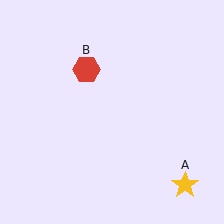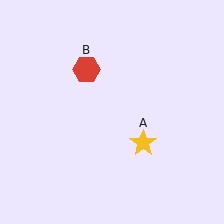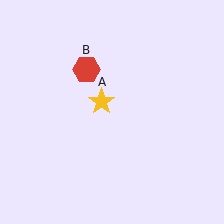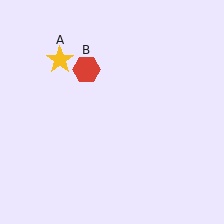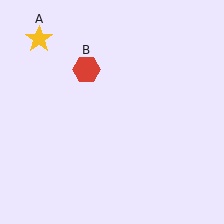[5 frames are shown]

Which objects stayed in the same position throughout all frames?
Red hexagon (object B) remained stationary.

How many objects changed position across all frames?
1 object changed position: yellow star (object A).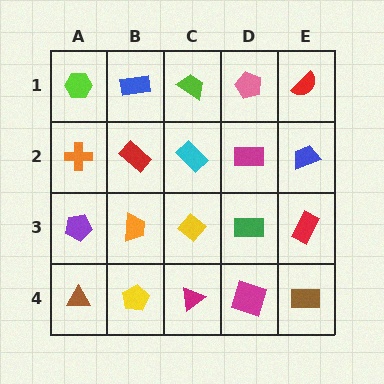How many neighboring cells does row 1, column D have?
3.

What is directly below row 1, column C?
A cyan rectangle.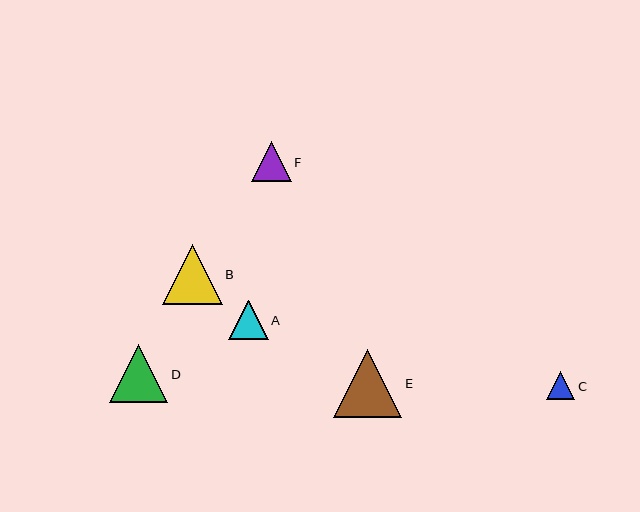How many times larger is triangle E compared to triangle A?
Triangle E is approximately 1.7 times the size of triangle A.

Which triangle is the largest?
Triangle E is the largest with a size of approximately 68 pixels.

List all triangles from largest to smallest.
From largest to smallest: E, B, D, F, A, C.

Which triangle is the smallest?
Triangle C is the smallest with a size of approximately 28 pixels.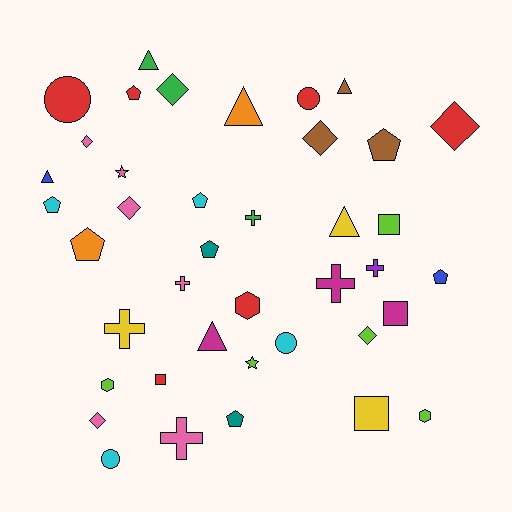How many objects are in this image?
There are 40 objects.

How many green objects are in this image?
There are 3 green objects.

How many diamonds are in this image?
There are 7 diamonds.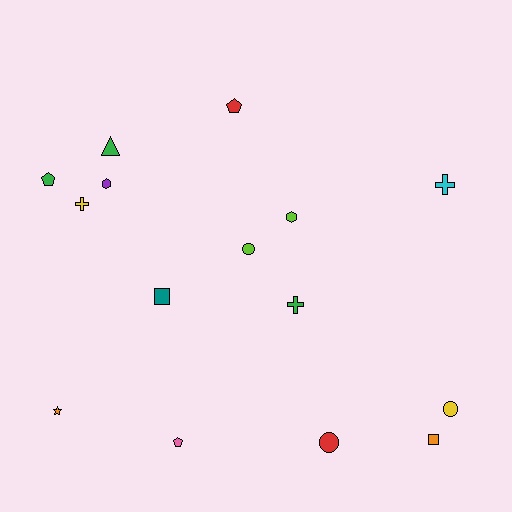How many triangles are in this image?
There is 1 triangle.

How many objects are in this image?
There are 15 objects.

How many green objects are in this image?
There are 3 green objects.